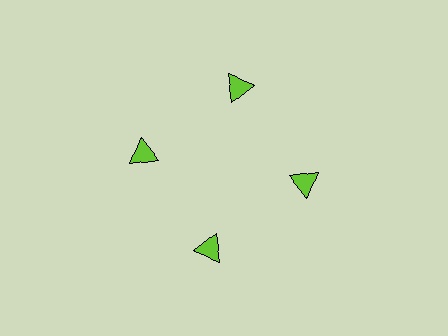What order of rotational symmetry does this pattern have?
This pattern has 4-fold rotational symmetry.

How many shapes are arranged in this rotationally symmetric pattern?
There are 4 shapes, arranged in 4 groups of 1.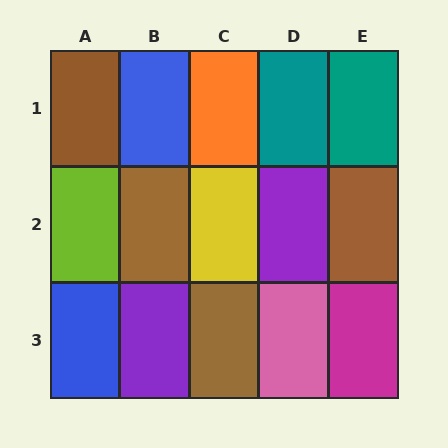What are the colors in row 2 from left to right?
Lime, brown, yellow, purple, brown.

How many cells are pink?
1 cell is pink.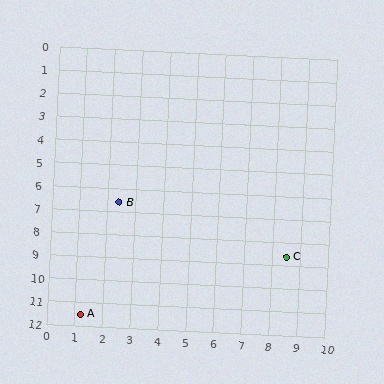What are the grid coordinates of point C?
Point C is at approximately (8.5, 8.6).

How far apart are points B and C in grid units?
Points B and C are about 6.4 grid units apart.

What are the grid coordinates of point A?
Point A is at approximately (1.2, 11.5).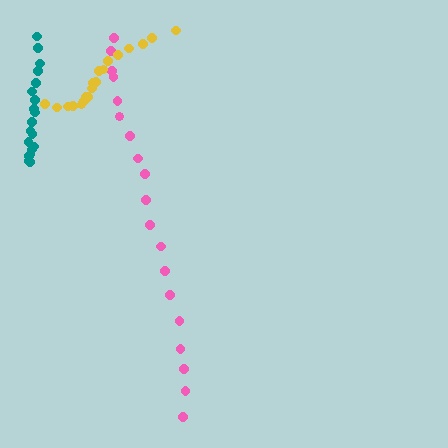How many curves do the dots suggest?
There are 3 distinct paths.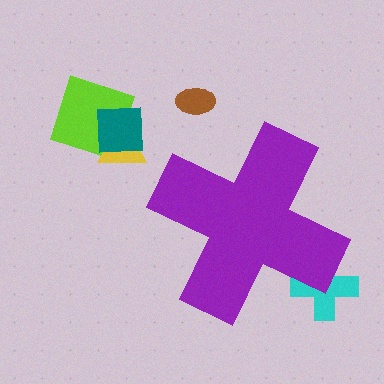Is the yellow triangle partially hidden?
No, the yellow triangle is fully visible.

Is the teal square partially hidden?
No, the teal square is fully visible.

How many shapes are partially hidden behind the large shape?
1 shape is partially hidden.